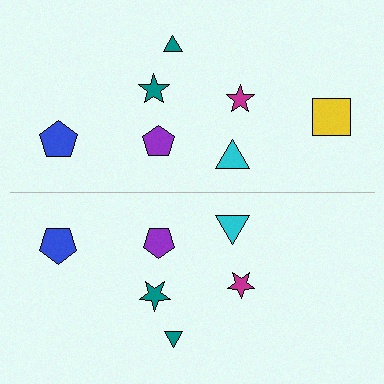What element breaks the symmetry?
A yellow square is missing from the bottom side.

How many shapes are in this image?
There are 13 shapes in this image.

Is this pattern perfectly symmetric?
No, the pattern is not perfectly symmetric. A yellow square is missing from the bottom side.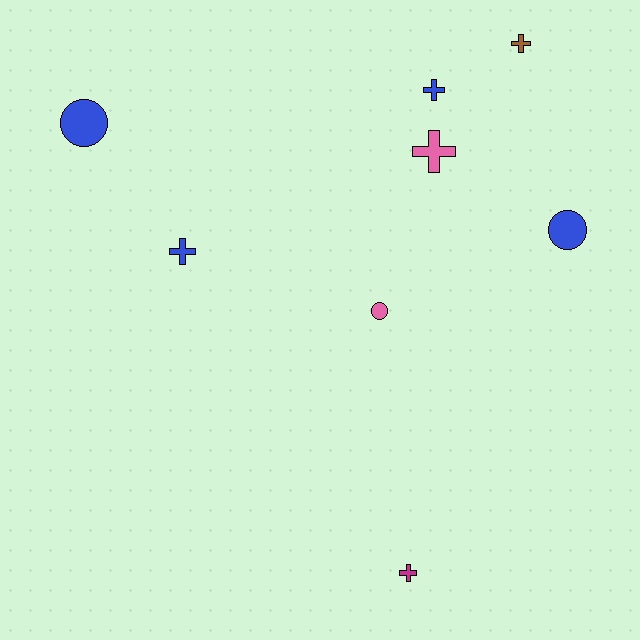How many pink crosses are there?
There is 1 pink cross.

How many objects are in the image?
There are 8 objects.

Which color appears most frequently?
Blue, with 4 objects.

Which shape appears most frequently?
Cross, with 5 objects.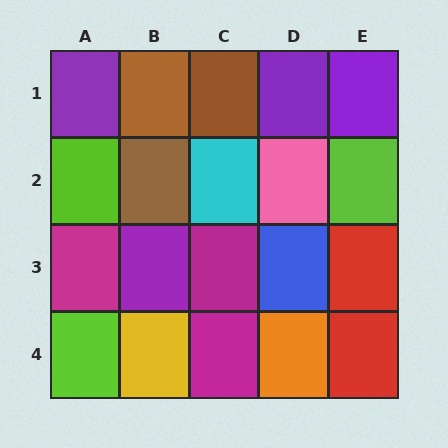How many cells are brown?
3 cells are brown.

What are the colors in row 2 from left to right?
Lime, brown, cyan, pink, lime.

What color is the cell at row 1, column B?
Brown.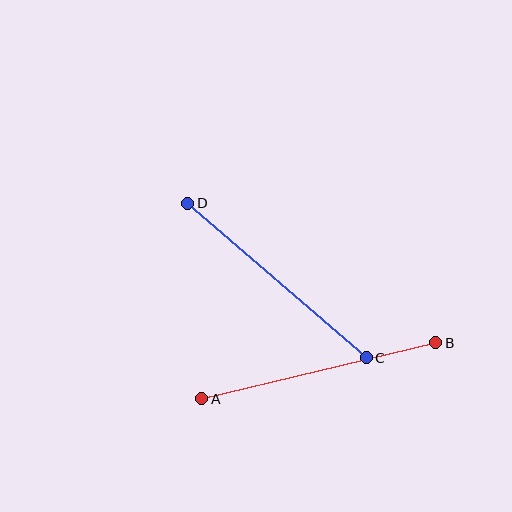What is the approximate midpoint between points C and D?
The midpoint is at approximately (277, 280) pixels.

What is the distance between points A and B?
The distance is approximately 241 pixels.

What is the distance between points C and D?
The distance is approximately 236 pixels.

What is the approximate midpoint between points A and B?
The midpoint is at approximately (319, 371) pixels.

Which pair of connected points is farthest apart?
Points A and B are farthest apart.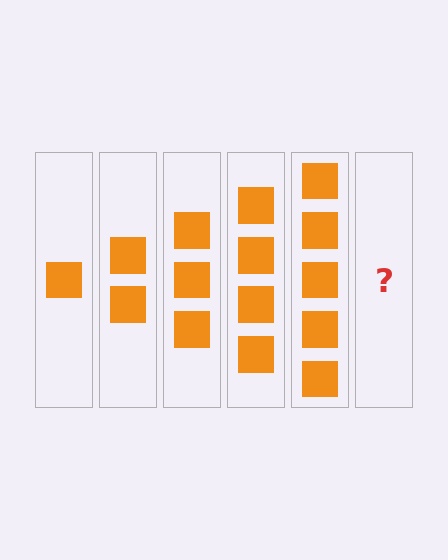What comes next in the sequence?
The next element should be 6 squares.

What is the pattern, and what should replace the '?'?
The pattern is that each step adds one more square. The '?' should be 6 squares.